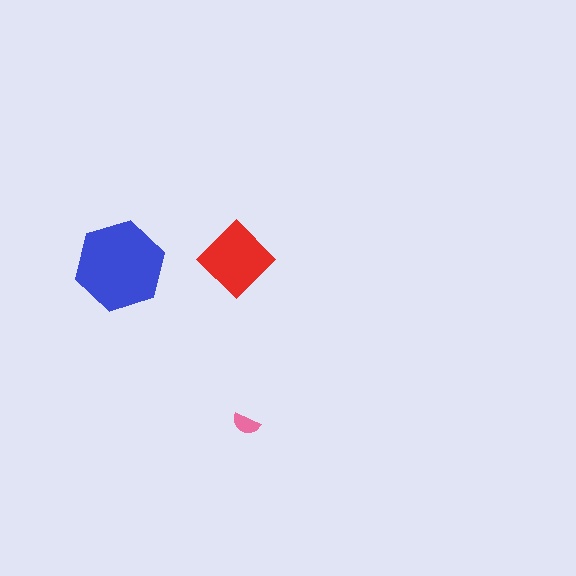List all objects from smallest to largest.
The pink semicircle, the red diamond, the blue hexagon.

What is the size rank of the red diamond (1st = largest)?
2nd.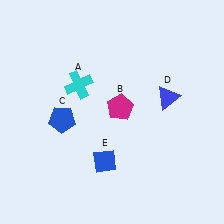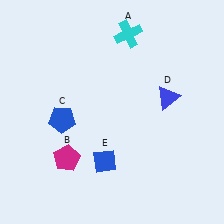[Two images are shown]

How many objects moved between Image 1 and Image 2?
2 objects moved between the two images.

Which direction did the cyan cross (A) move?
The cyan cross (A) moved up.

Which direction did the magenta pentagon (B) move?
The magenta pentagon (B) moved left.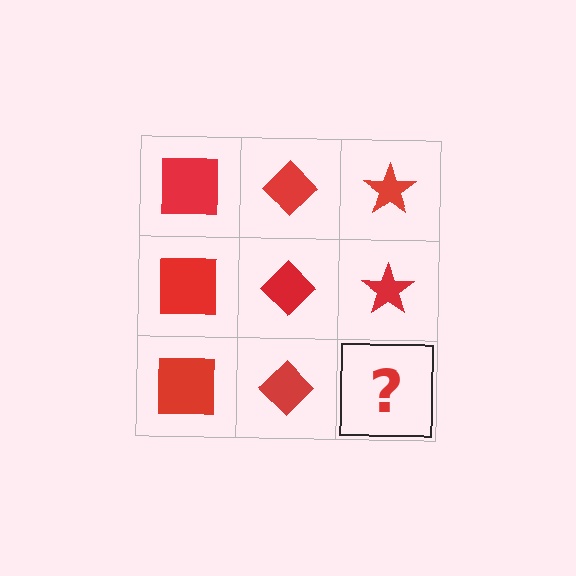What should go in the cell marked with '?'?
The missing cell should contain a red star.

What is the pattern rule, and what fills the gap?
The rule is that each column has a consistent shape. The gap should be filled with a red star.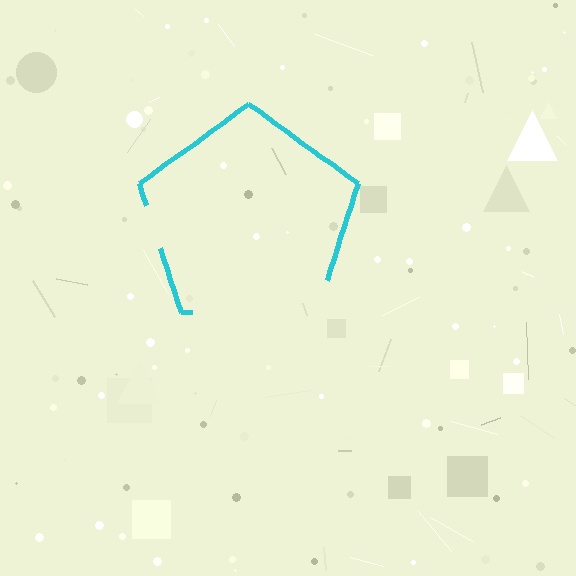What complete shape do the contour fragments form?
The contour fragments form a pentagon.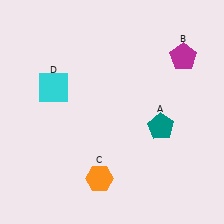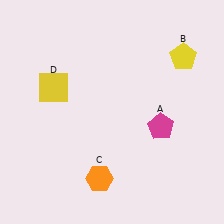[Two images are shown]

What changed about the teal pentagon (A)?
In Image 1, A is teal. In Image 2, it changed to magenta.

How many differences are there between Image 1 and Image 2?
There are 3 differences between the two images.